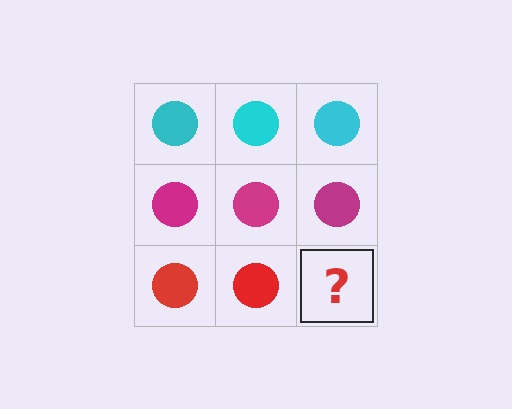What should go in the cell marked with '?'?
The missing cell should contain a red circle.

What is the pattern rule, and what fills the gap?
The rule is that each row has a consistent color. The gap should be filled with a red circle.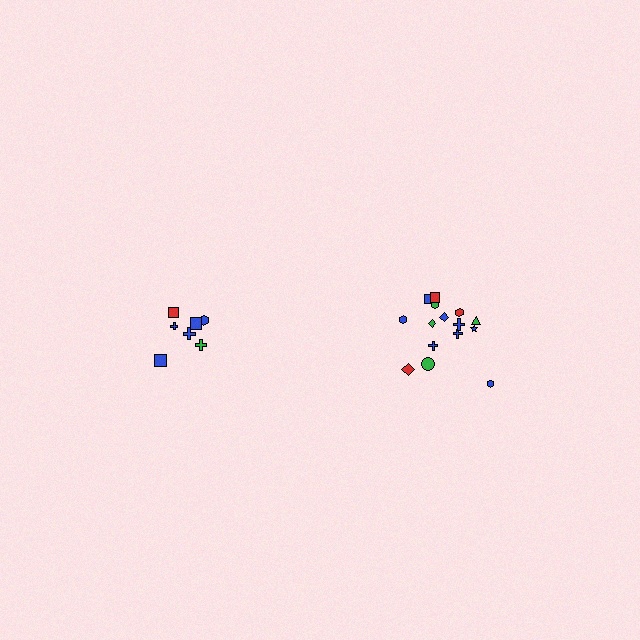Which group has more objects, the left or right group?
The right group.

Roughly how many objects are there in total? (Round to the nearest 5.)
Roughly 20 objects in total.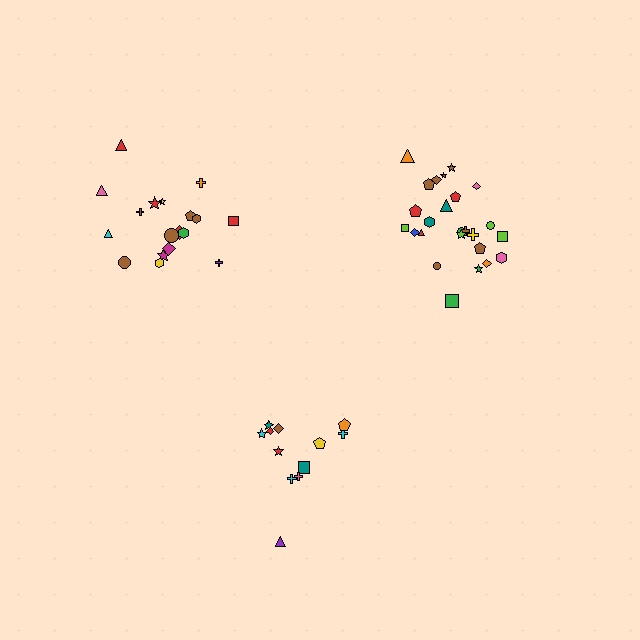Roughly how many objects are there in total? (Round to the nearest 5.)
Roughly 55 objects in total.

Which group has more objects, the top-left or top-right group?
The top-right group.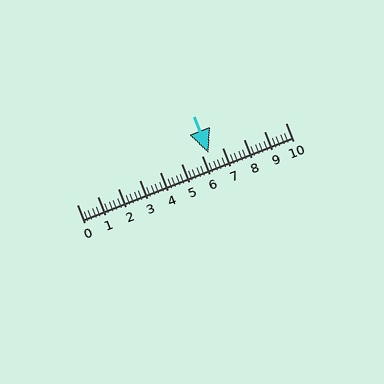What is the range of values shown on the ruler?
The ruler shows values from 0 to 10.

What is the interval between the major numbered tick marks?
The major tick marks are spaced 1 units apart.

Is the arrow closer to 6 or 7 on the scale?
The arrow is closer to 6.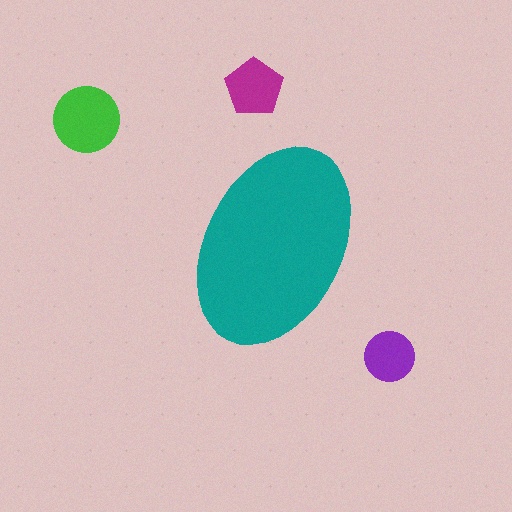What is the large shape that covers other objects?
A teal ellipse.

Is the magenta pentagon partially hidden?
No, the magenta pentagon is fully visible.